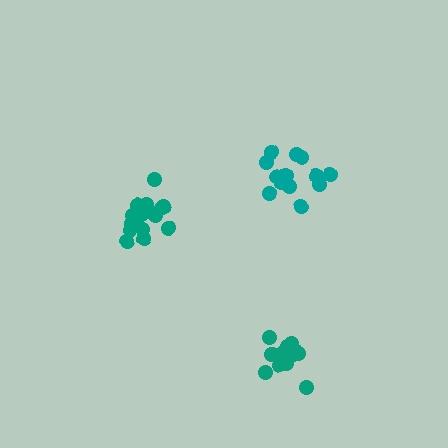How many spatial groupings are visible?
There are 3 spatial groupings.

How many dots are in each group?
Group 1: 14 dots, Group 2: 18 dots, Group 3: 15 dots (47 total).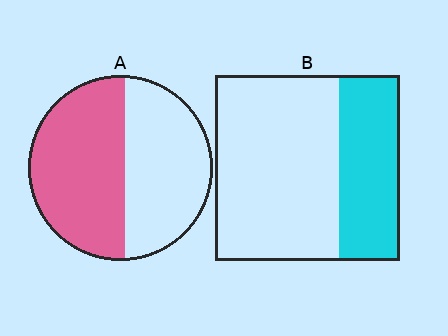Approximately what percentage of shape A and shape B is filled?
A is approximately 55% and B is approximately 35%.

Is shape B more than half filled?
No.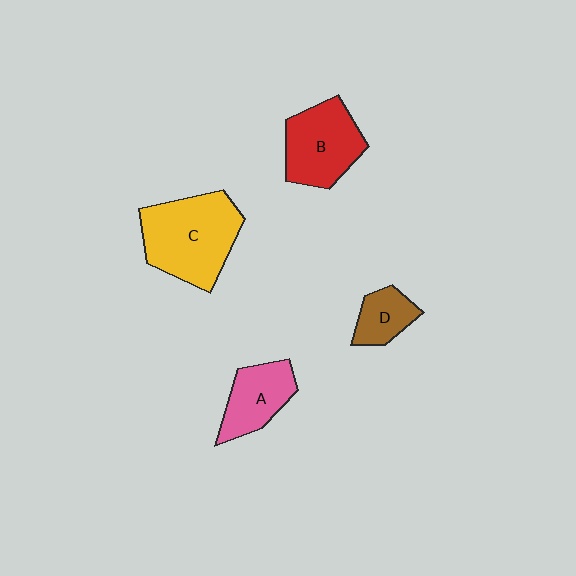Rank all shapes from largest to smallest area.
From largest to smallest: C (yellow), B (red), A (pink), D (brown).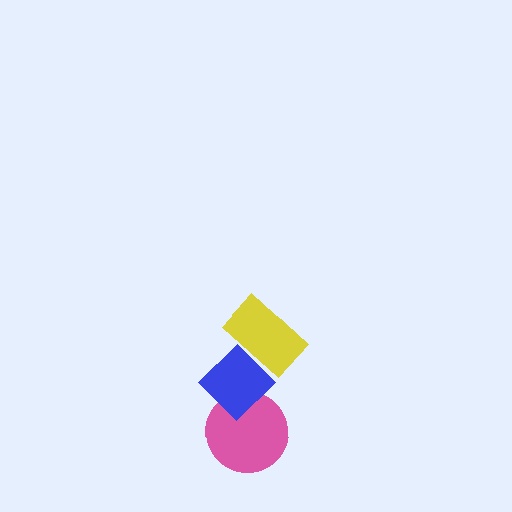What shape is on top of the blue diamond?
The yellow rectangle is on top of the blue diamond.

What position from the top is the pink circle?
The pink circle is 3rd from the top.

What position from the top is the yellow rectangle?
The yellow rectangle is 1st from the top.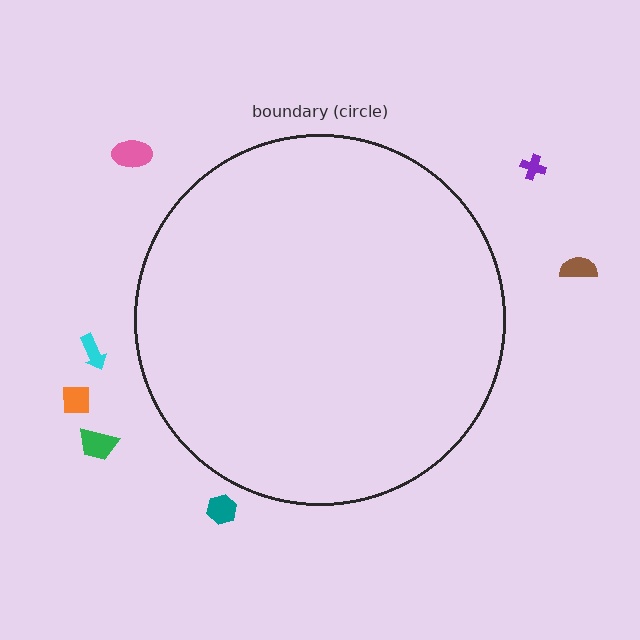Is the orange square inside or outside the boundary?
Outside.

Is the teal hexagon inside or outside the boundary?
Outside.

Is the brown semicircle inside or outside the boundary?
Outside.